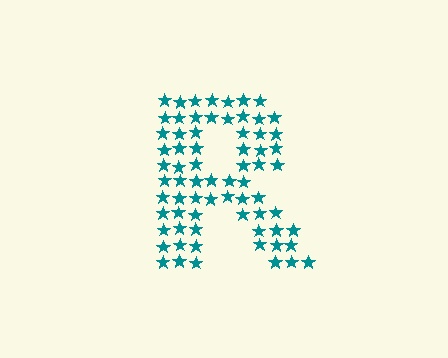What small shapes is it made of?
It is made of small stars.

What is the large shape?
The large shape is the letter R.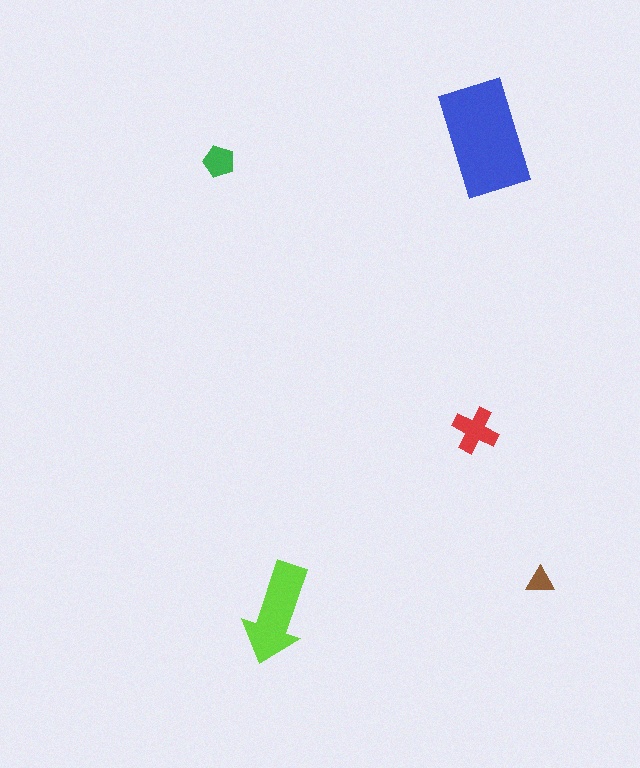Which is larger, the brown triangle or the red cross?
The red cross.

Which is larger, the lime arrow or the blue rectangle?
The blue rectangle.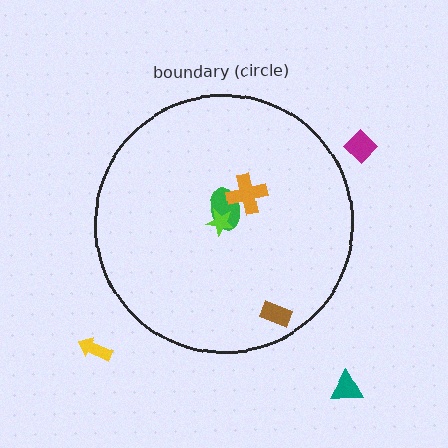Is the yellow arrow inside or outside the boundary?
Outside.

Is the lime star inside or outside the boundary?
Inside.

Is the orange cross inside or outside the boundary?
Inside.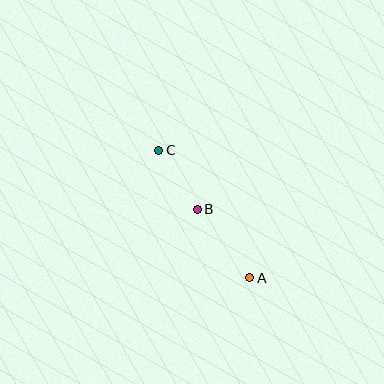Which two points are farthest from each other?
Points A and C are farthest from each other.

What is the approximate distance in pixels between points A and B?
The distance between A and B is approximately 87 pixels.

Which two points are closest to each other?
Points B and C are closest to each other.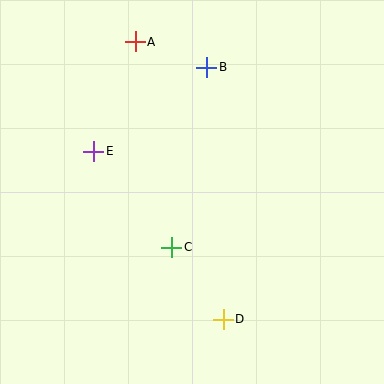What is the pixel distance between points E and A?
The distance between E and A is 117 pixels.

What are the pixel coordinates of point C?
Point C is at (172, 247).